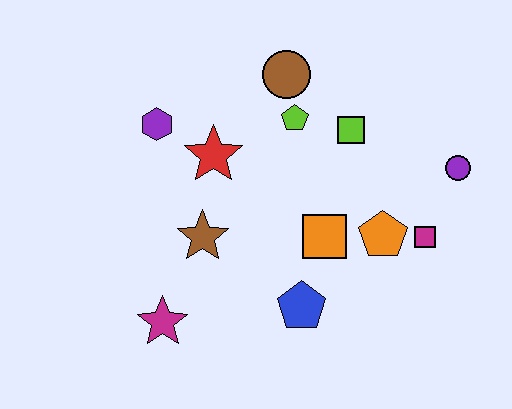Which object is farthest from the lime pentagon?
The magenta star is farthest from the lime pentagon.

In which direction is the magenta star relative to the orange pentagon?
The magenta star is to the left of the orange pentagon.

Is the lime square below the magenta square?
No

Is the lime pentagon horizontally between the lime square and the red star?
Yes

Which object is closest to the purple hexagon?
The red star is closest to the purple hexagon.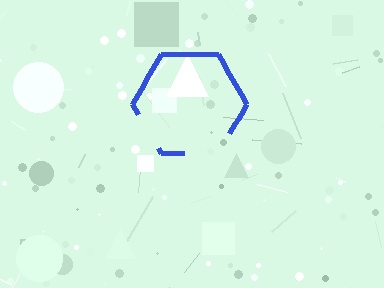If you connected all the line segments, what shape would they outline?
They would outline a hexagon.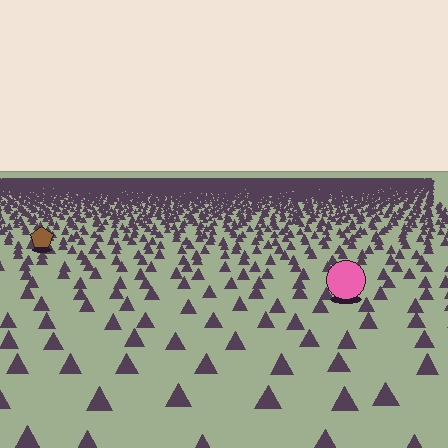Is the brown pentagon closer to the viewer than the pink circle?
No. The pink circle is closer — you can tell from the texture gradient: the ground texture is coarser near it.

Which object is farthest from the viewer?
The brown pentagon is farthest from the viewer. It appears smaller and the ground texture around it is denser.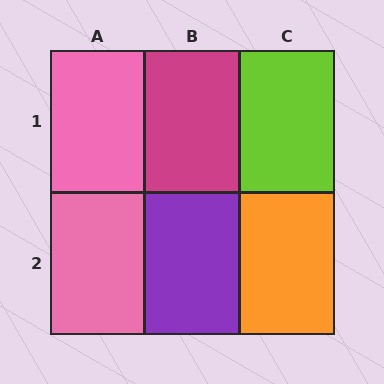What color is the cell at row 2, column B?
Purple.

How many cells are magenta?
1 cell is magenta.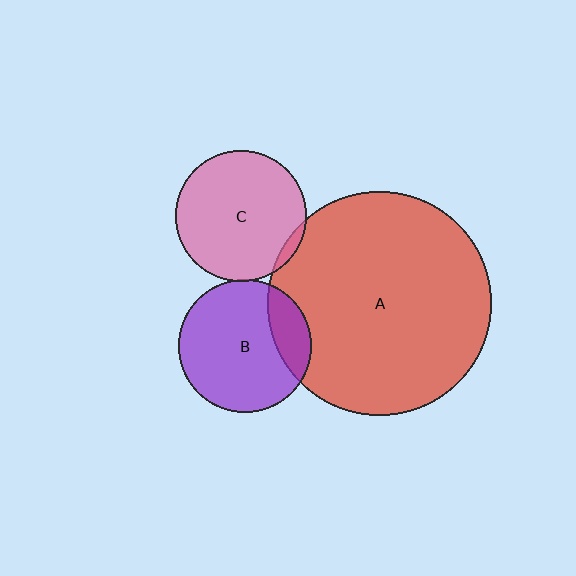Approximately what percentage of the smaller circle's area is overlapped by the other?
Approximately 20%.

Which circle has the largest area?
Circle A (red).